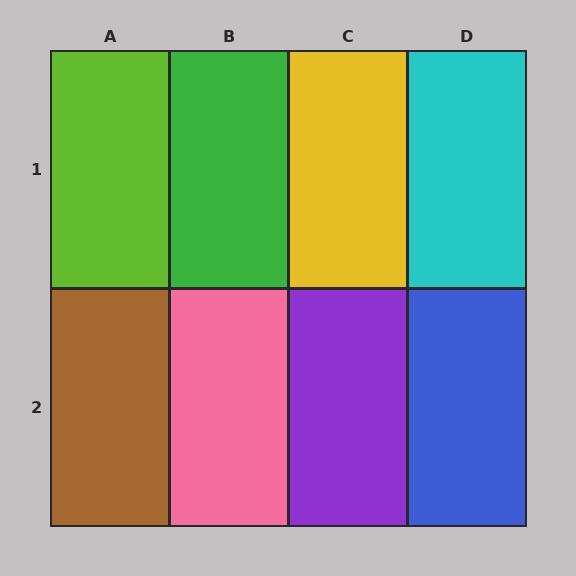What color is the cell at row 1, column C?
Yellow.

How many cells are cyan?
1 cell is cyan.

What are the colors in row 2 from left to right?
Brown, pink, purple, blue.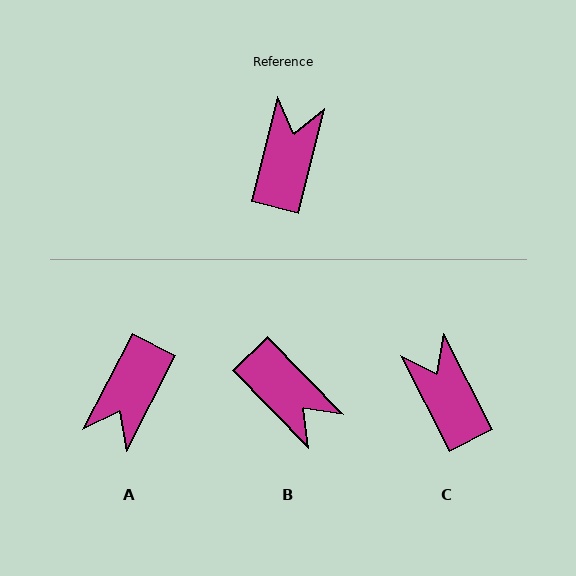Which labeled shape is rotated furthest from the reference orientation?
A, about 167 degrees away.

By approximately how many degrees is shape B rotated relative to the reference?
Approximately 122 degrees clockwise.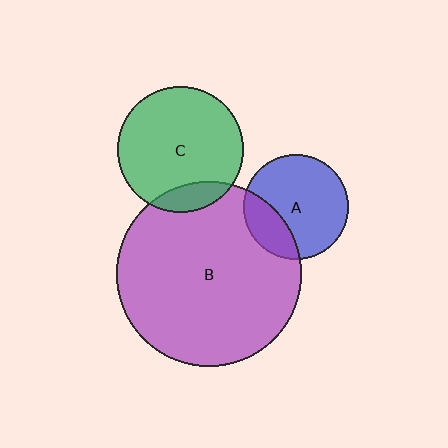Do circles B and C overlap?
Yes.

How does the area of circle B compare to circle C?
Approximately 2.1 times.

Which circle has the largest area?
Circle B (purple).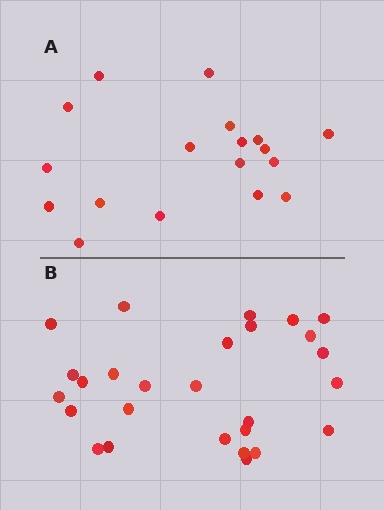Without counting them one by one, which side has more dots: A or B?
Region B (the bottom region) has more dots.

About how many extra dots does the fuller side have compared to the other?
Region B has roughly 8 or so more dots than region A.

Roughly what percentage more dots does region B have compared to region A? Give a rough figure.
About 50% more.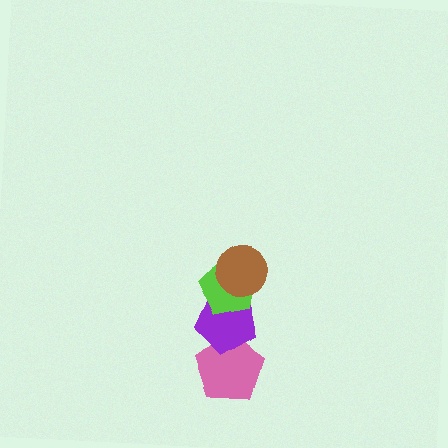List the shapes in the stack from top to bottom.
From top to bottom: the brown circle, the lime pentagon, the purple pentagon, the pink pentagon.